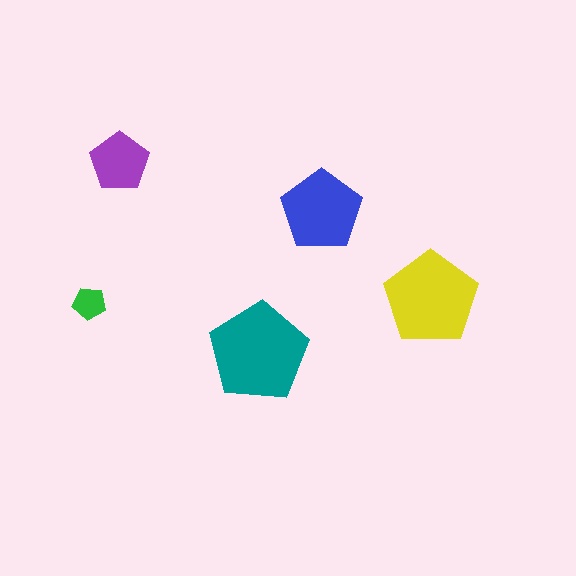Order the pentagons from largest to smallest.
the teal one, the yellow one, the blue one, the purple one, the green one.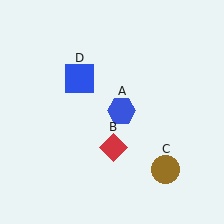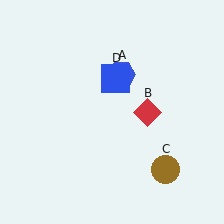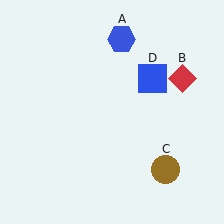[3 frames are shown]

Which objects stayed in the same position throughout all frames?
Brown circle (object C) remained stationary.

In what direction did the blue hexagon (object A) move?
The blue hexagon (object A) moved up.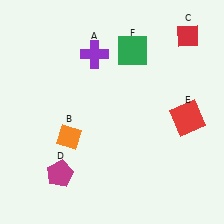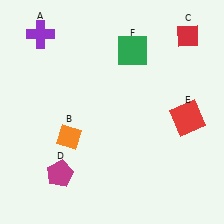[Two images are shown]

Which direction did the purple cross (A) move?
The purple cross (A) moved left.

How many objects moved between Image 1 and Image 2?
1 object moved between the two images.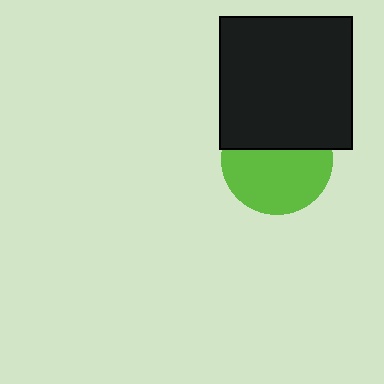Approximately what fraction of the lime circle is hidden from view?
Roughly 39% of the lime circle is hidden behind the black square.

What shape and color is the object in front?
The object in front is a black square.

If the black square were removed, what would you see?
You would see the complete lime circle.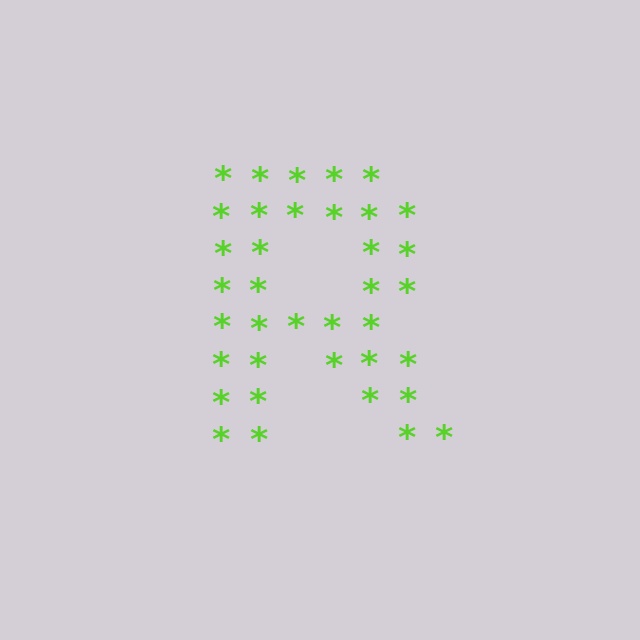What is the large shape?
The large shape is the letter R.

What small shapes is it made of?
It is made of small asterisks.